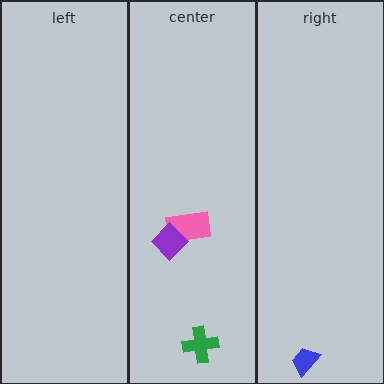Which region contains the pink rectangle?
The center region.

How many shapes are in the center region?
3.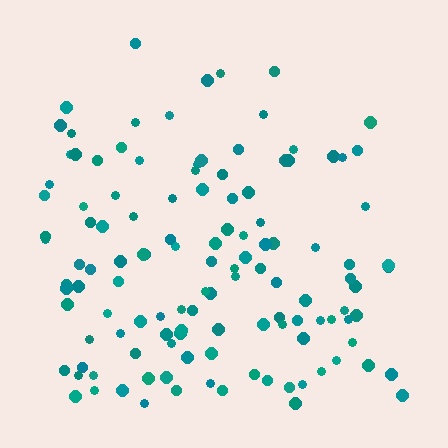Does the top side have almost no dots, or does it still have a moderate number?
Still a moderate number, just noticeably fewer than the bottom.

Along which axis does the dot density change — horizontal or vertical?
Vertical.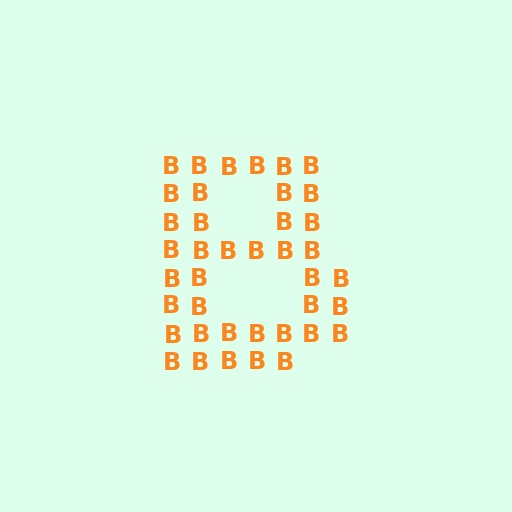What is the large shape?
The large shape is the letter B.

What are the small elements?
The small elements are letter B's.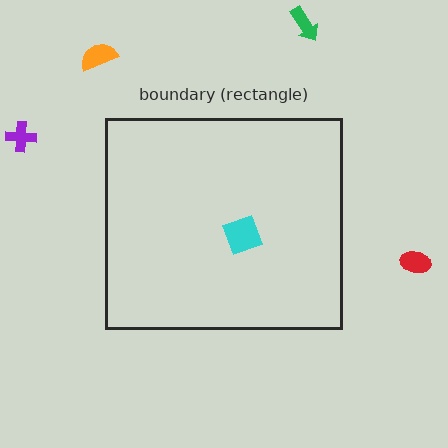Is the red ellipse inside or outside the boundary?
Outside.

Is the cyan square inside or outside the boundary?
Inside.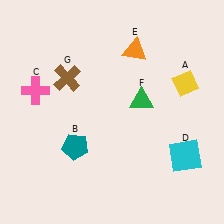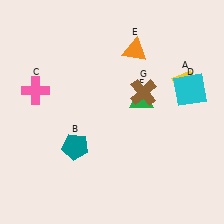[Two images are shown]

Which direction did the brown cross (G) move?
The brown cross (G) moved right.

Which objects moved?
The objects that moved are: the cyan square (D), the brown cross (G).